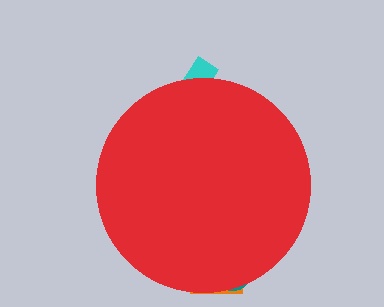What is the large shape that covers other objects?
A red circle.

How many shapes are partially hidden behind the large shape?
3 shapes are partially hidden.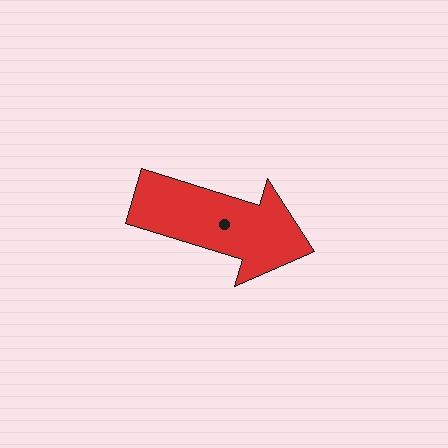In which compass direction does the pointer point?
East.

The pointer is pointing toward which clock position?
Roughly 4 o'clock.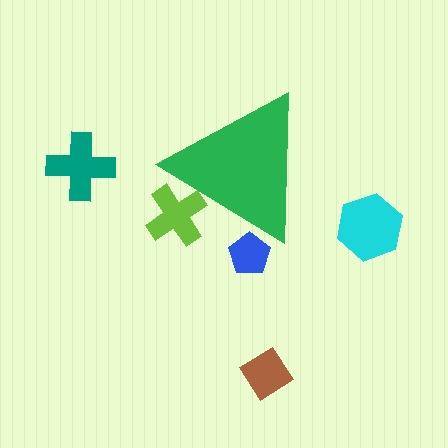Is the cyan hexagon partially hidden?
No, the cyan hexagon is fully visible.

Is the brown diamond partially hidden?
No, the brown diamond is fully visible.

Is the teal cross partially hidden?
No, the teal cross is fully visible.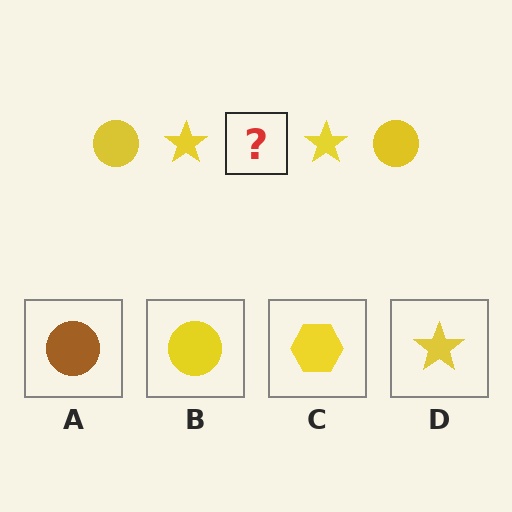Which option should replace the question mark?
Option B.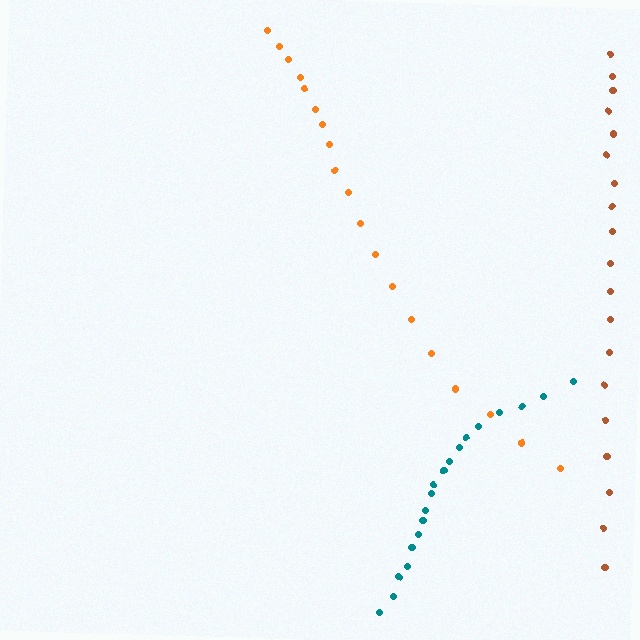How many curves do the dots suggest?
There are 3 distinct paths.